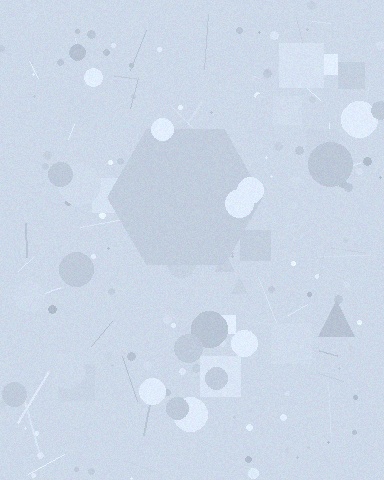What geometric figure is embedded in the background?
A hexagon is embedded in the background.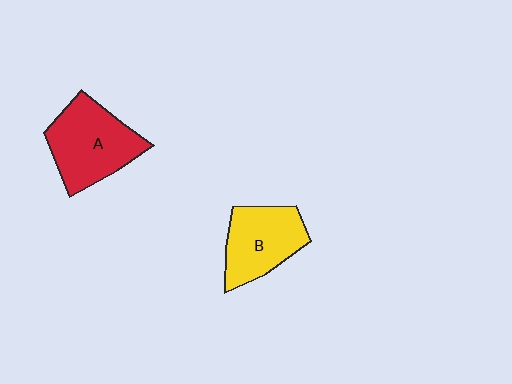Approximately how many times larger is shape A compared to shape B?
Approximately 1.2 times.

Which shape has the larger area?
Shape A (red).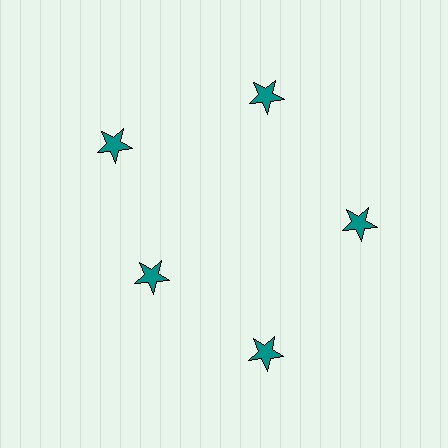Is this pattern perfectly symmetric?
No. The 5 teal stars are arranged in a ring, but one element near the 8 o'clock position is pulled inward toward the center, breaking the 5-fold rotational symmetry.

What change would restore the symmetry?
The symmetry would be restored by moving it outward, back onto the ring so that all 5 stars sit at equal angles and equal distance from the center.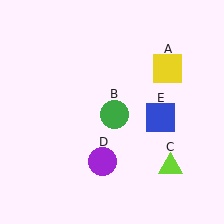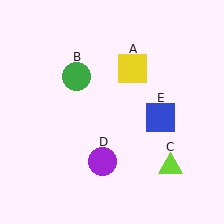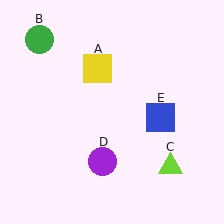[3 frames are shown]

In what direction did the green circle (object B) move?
The green circle (object B) moved up and to the left.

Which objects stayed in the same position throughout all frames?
Lime triangle (object C) and purple circle (object D) and blue square (object E) remained stationary.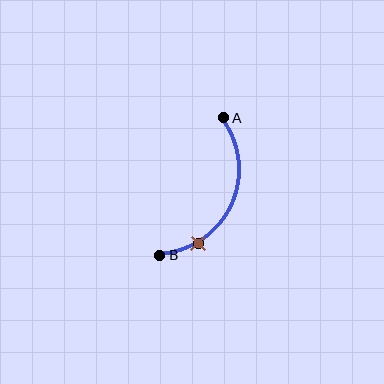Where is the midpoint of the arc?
The arc midpoint is the point on the curve farthest from the straight line joining A and B. It sits to the right of that line.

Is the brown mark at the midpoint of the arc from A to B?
No. The brown mark lies on the arc but is closer to endpoint B. The arc midpoint would be at the point on the curve equidistant along the arc from both A and B.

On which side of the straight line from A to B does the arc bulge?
The arc bulges to the right of the straight line connecting A and B.